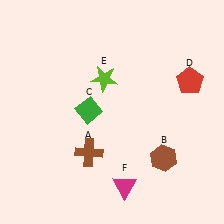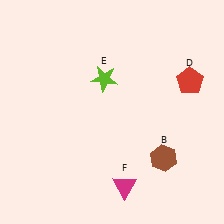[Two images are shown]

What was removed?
The brown cross (A), the green diamond (C) were removed in Image 2.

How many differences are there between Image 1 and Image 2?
There are 2 differences between the two images.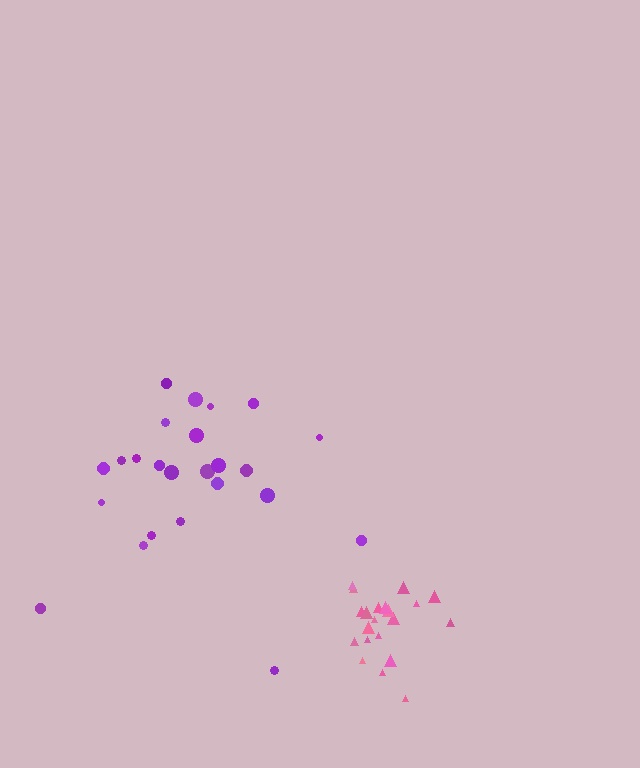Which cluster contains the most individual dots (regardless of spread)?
Purple (24).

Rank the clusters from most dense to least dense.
pink, purple.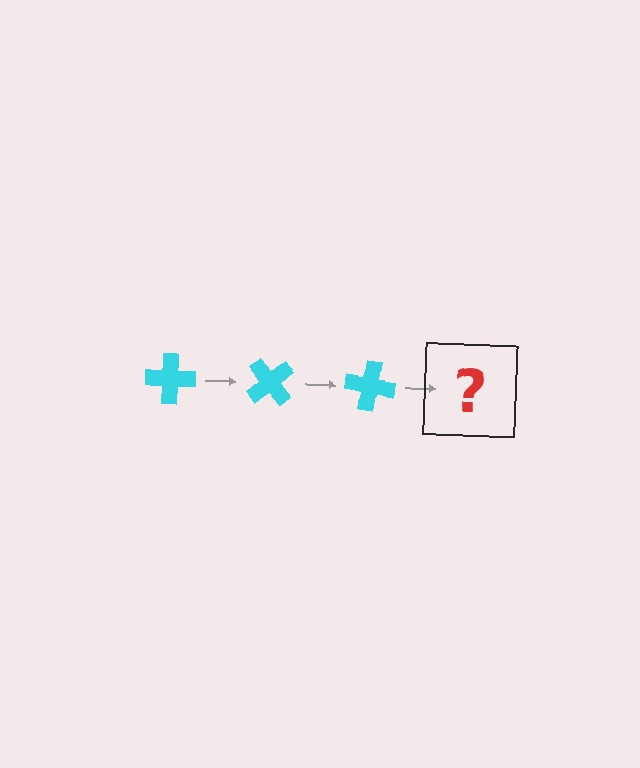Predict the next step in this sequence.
The next step is a cyan cross rotated 150 degrees.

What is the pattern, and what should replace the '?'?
The pattern is that the cross rotates 50 degrees each step. The '?' should be a cyan cross rotated 150 degrees.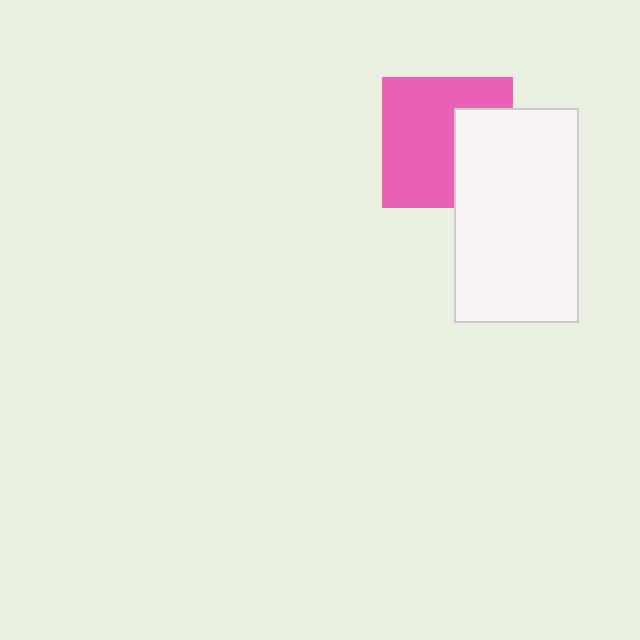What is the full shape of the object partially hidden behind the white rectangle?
The partially hidden object is a pink square.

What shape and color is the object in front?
The object in front is a white rectangle.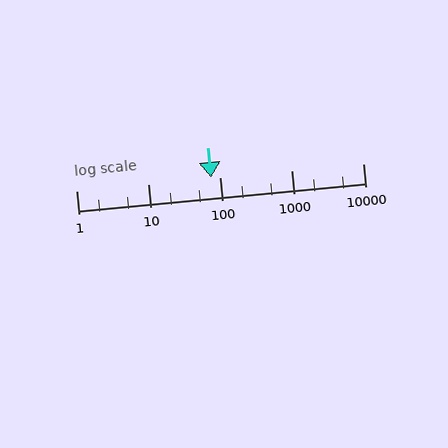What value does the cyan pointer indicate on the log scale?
The pointer indicates approximately 75.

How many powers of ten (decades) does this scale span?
The scale spans 4 decades, from 1 to 10000.